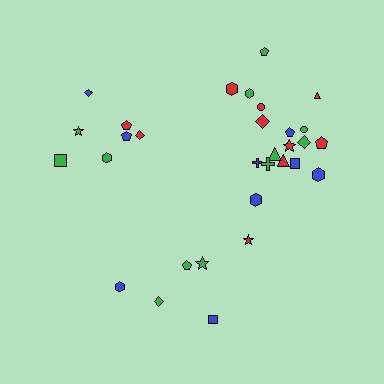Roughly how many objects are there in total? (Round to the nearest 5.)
Roughly 30 objects in total.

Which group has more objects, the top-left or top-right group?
The top-right group.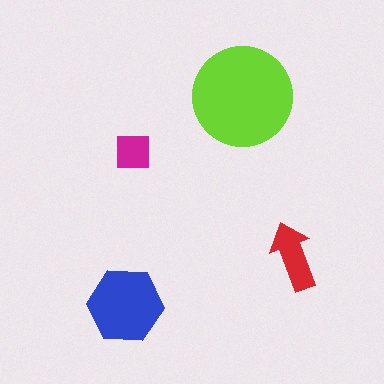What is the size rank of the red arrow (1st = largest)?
3rd.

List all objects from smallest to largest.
The magenta square, the red arrow, the blue hexagon, the lime circle.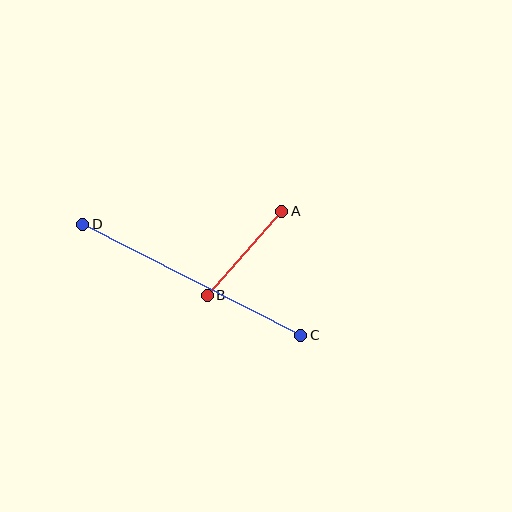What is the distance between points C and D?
The distance is approximately 245 pixels.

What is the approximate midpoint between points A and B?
The midpoint is at approximately (244, 253) pixels.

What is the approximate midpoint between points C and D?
The midpoint is at approximately (192, 280) pixels.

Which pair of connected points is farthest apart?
Points C and D are farthest apart.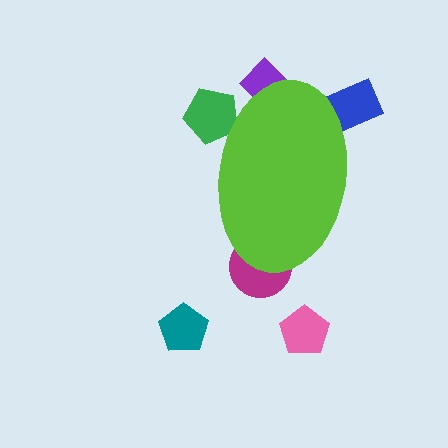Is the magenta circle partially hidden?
Yes, the magenta circle is partially hidden behind the lime ellipse.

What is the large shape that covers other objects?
A lime ellipse.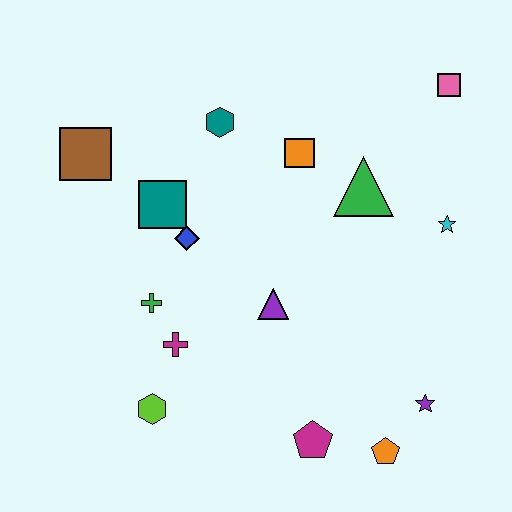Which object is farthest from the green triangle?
The lime hexagon is farthest from the green triangle.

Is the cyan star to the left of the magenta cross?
No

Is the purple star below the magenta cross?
Yes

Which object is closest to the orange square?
The green triangle is closest to the orange square.